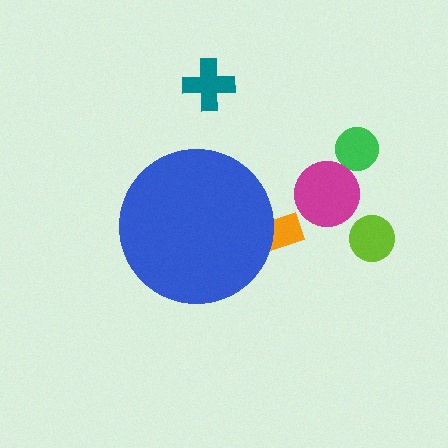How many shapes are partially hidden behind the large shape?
1 shape is partially hidden.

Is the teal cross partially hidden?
No, the teal cross is fully visible.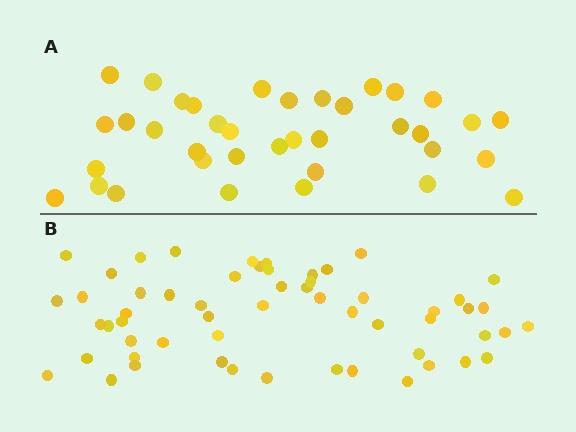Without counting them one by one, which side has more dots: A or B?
Region B (the bottom region) has more dots.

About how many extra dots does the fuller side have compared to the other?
Region B has approximately 20 more dots than region A.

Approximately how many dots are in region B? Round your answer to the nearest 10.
About 60 dots. (The exact count is 57, which rounds to 60.)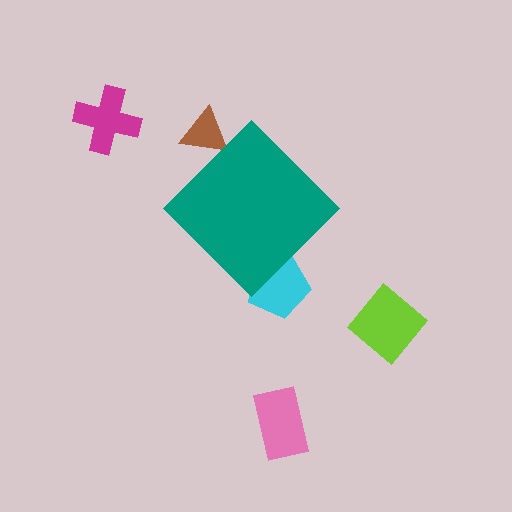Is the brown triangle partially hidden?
Yes, the brown triangle is partially hidden behind the teal diamond.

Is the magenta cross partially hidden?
No, the magenta cross is fully visible.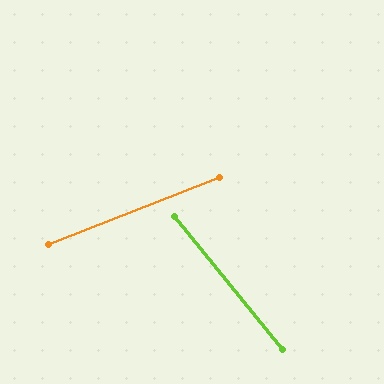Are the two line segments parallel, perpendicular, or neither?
Neither parallel nor perpendicular — they differ by about 72°.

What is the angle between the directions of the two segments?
Approximately 72 degrees.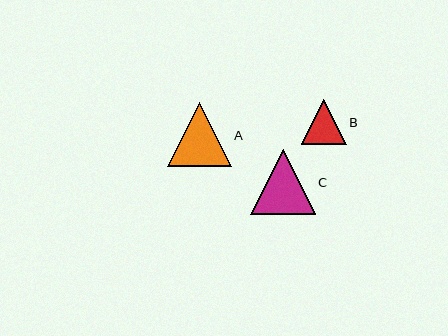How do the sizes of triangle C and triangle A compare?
Triangle C and triangle A are approximately the same size.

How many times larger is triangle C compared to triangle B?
Triangle C is approximately 1.4 times the size of triangle B.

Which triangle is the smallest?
Triangle B is the smallest with a size of approximately 45 pixels.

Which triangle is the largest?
Triangle C is the largest with a size of approximately 65 pixels.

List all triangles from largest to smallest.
From largest to smallest: C, A, B.